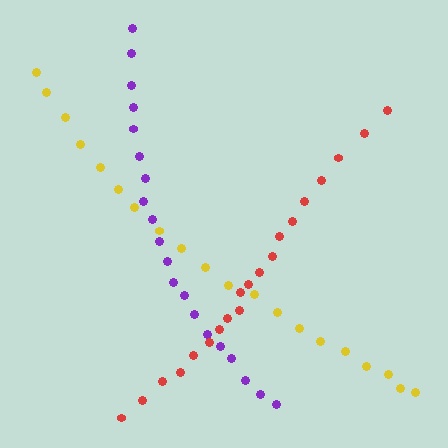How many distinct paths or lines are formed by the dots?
There are 3 distinct paths.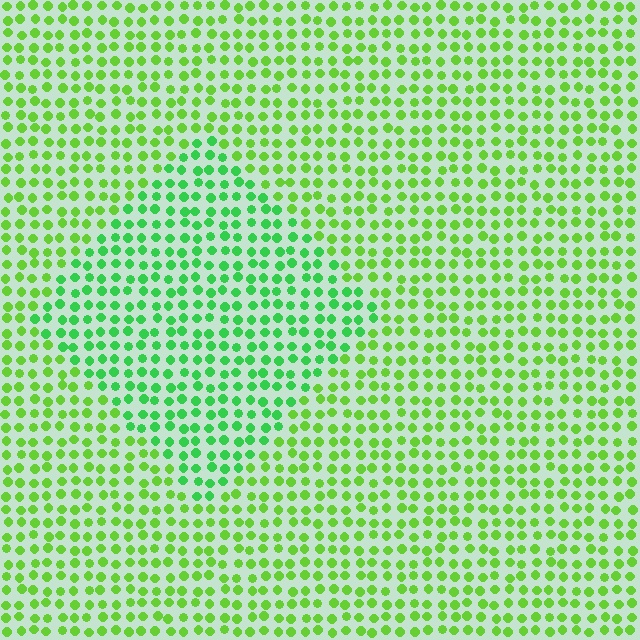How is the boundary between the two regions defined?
The boundary is defined purely by a slight shift in hue (about 29 degrees). Spacing, size, and orientation are identical on both sides.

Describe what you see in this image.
The image is filled with small lime elements in a uniform arrangement. A diamond-shaped region is visible where the elements are tinted to a slightly different hue, forming a subtle color boundary.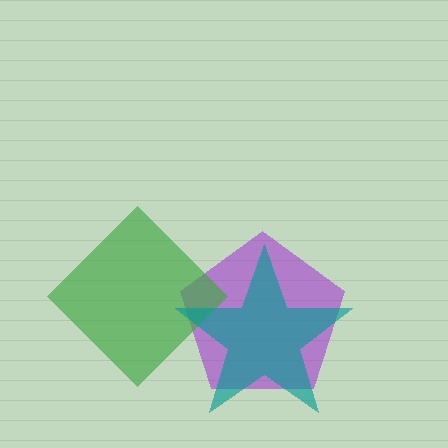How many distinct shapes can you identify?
There are 3 distinct shapes: a purple pentagon, a green diamond, a teal star.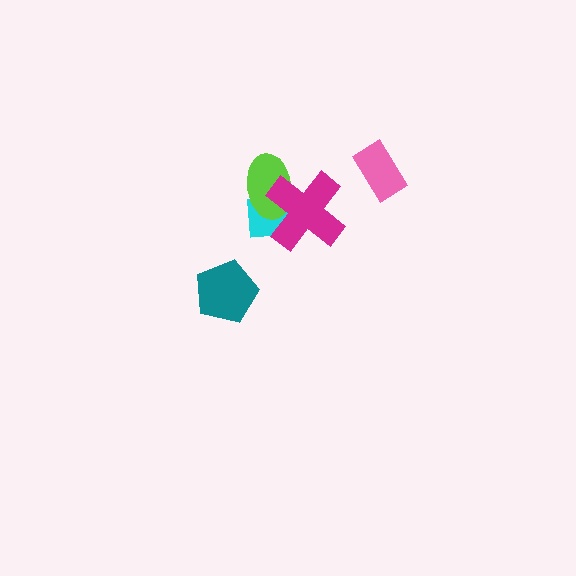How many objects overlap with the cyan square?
2 objects overlap with the cyan square.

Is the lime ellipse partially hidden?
Yes, it is partially covered by another shape.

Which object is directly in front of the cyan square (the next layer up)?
The lime ellipse is directly in front of the cyan square.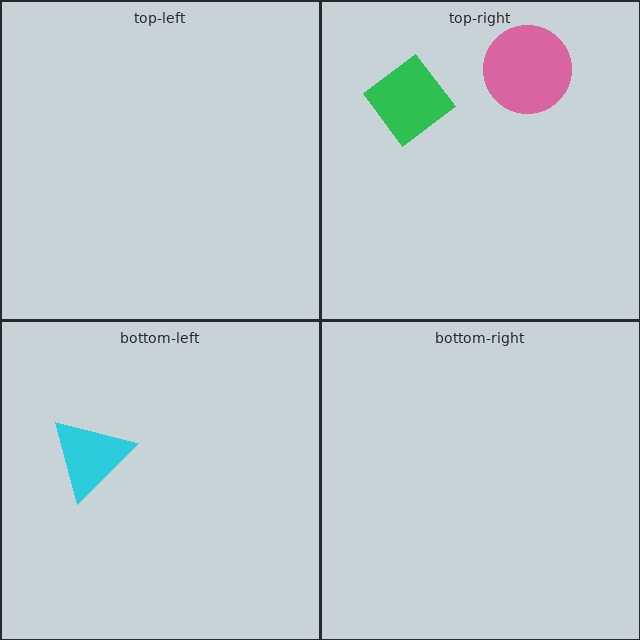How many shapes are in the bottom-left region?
1.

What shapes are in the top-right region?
The green diamond, the pink circle.